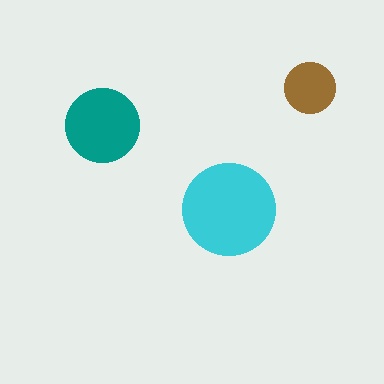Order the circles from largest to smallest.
the cyan one, the teal one, the brown one.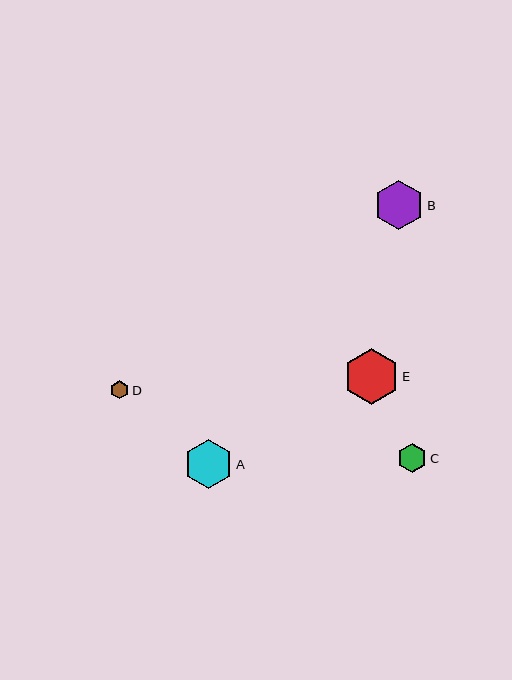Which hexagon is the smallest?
Hexagon D is the smallest with a size of approximately 18 pixels.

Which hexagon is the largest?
Hexagon E is the largest with a size of approximately 56 pixels.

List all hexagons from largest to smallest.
From largest to smallest: E, B, A, C, D.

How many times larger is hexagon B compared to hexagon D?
Hexagon B is approximately 2.7 times the size of hexagon D.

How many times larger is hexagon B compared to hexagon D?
Hexagon B is approximately 2.7 times the size of hexagon D.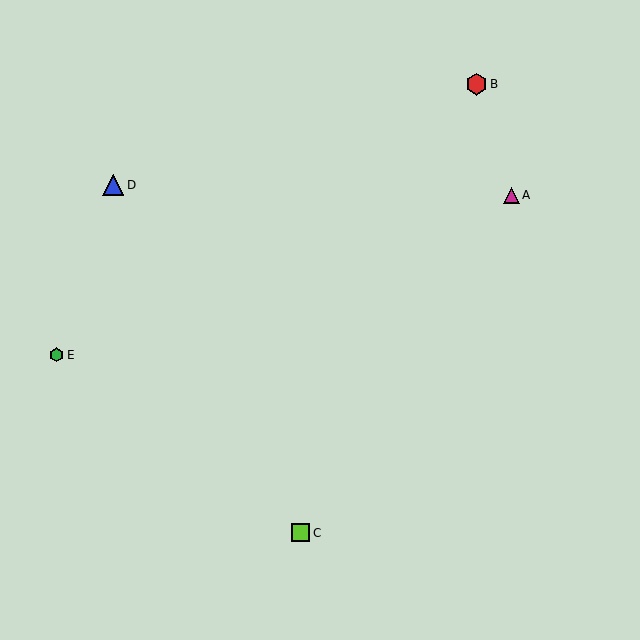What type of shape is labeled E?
Shape E is a green hexagon.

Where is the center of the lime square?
The center of the lime square is at (301, 533).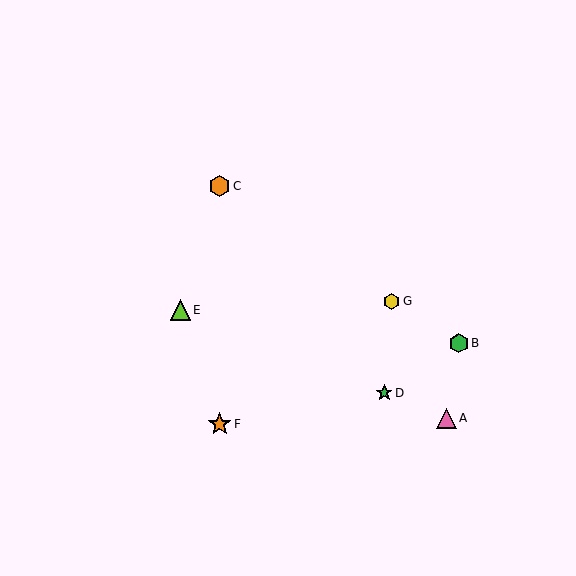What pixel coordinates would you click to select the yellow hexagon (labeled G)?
Click at (392, 301) to select the yellow hexagon G.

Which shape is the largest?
The orange star (labeled F) is the largest.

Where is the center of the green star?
The center of the green star is at (384, 393).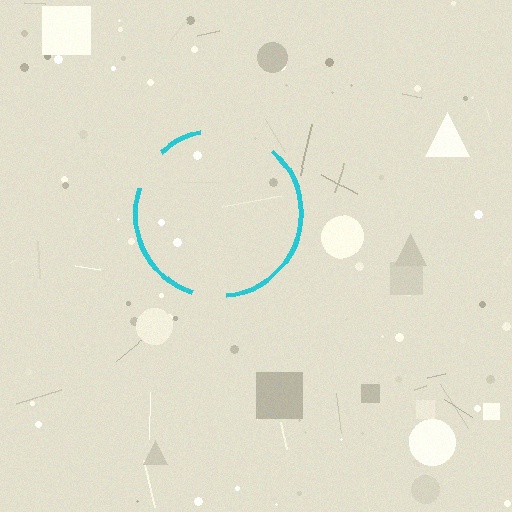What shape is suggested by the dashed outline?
The dashed outline suggests a circle.